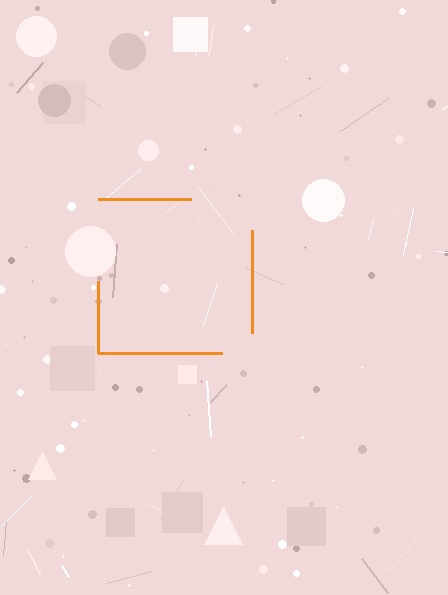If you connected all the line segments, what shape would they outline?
They would outline a square.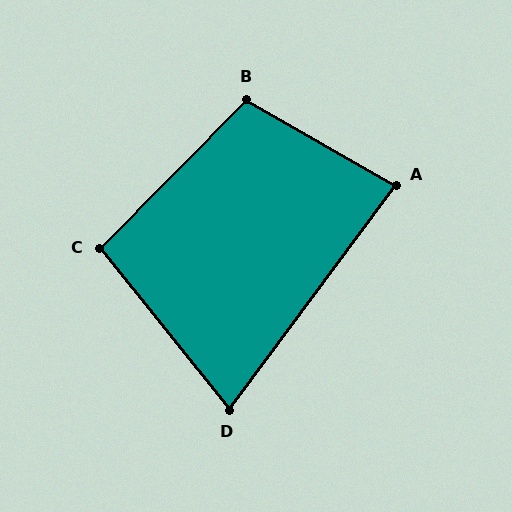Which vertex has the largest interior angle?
B, at approximately 105 degrees.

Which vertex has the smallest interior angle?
D, at approximately 75 degrees.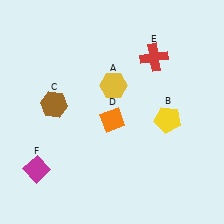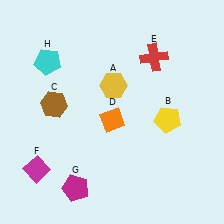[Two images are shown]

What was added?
A magenta pentagon (G), a cyan pentagon (H) were added in Image 2.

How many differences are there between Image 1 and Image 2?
There are 2 differences between the two images.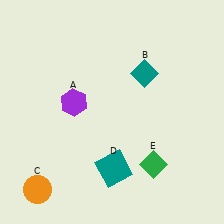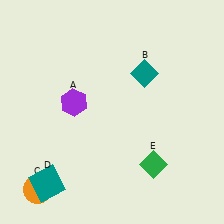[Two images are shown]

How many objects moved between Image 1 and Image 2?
1 object moved between the two images.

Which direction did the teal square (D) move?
The teal square (D) moved left.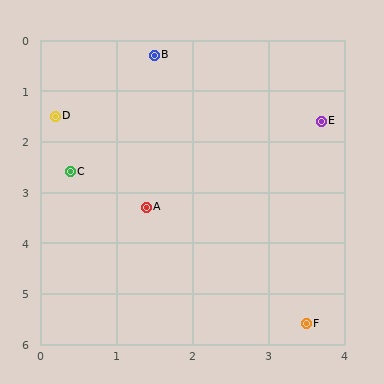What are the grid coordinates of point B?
Point B is at approximately (1.5, 0.3).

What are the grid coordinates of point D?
Point D is at approximately (0.2, 1.5).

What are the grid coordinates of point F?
Point F is at approximately (3.5, 5.6).